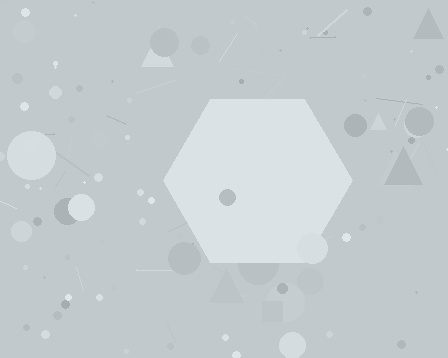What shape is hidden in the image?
A hexagon is hidden in the image.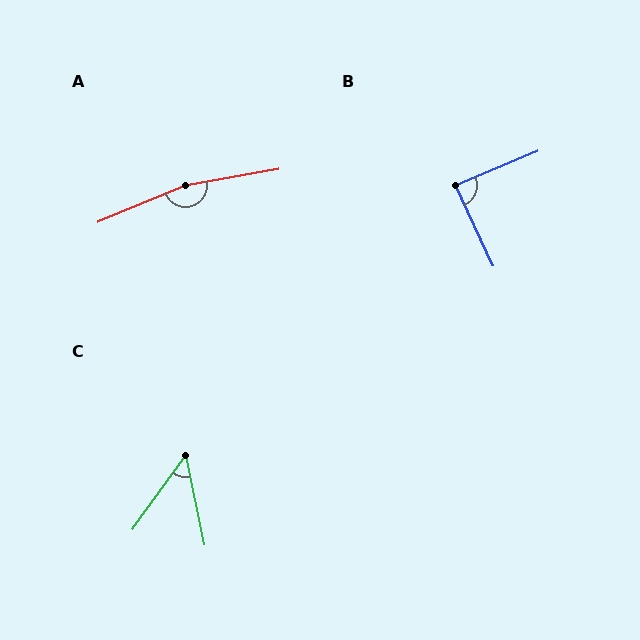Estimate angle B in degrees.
Approximately 88 degrees.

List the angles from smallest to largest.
C (48°), B (88°), A (168°).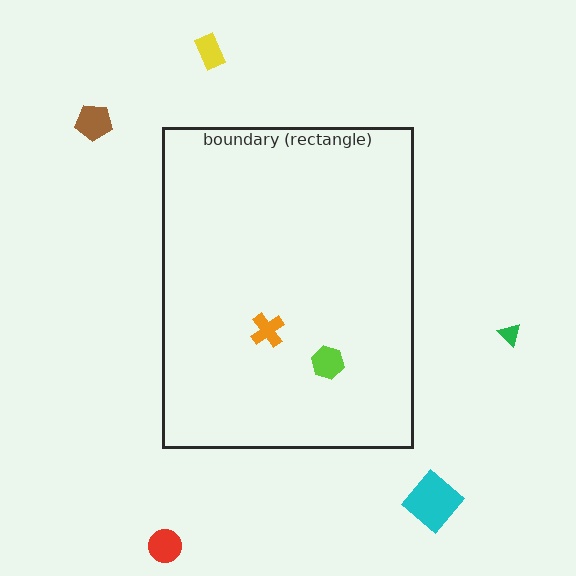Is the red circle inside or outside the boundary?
Outside.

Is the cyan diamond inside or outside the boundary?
Outside.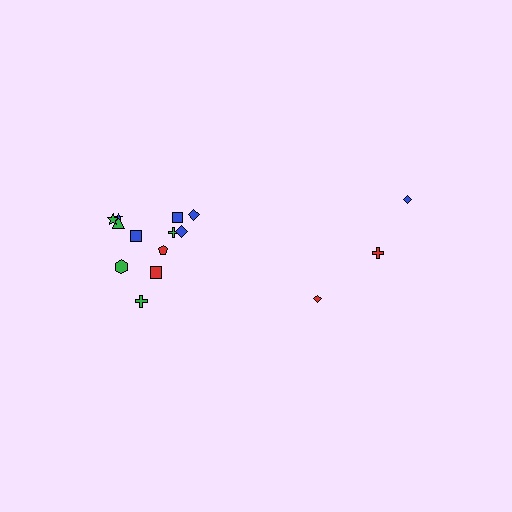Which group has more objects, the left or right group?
The left group.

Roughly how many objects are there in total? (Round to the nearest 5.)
Roughly 15 objects in total.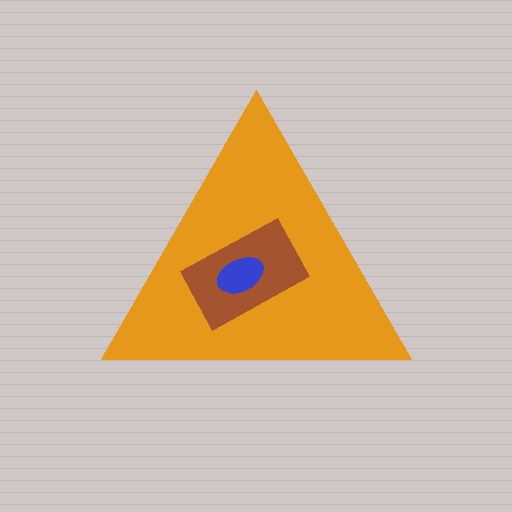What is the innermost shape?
The blue ellipse.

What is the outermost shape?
The orange triangle.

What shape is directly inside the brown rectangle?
The blue ellipse.